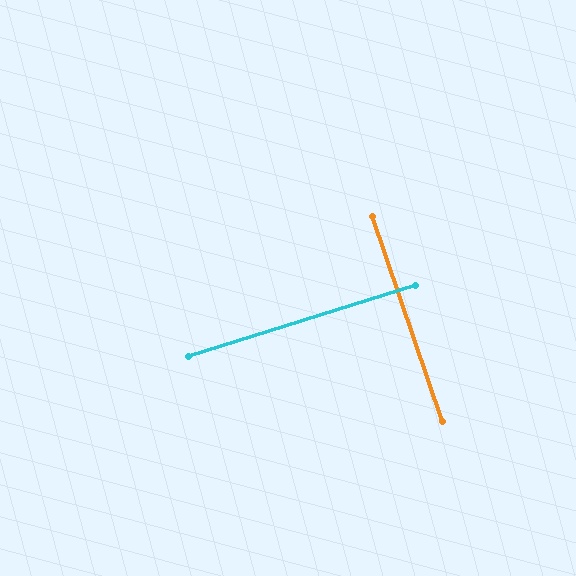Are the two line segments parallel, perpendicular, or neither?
Perpendicular — they meet at approximately 88°.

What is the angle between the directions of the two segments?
Approximately 88 degrees.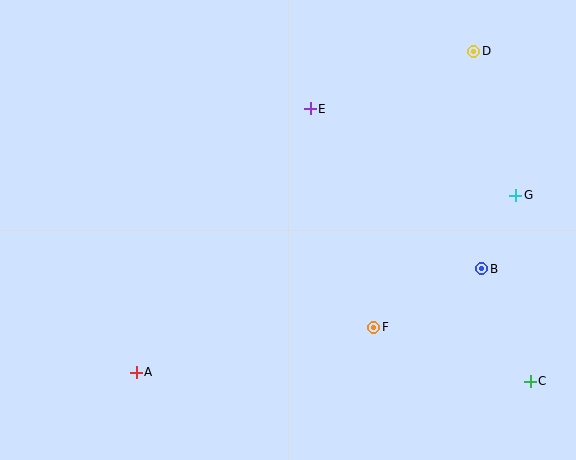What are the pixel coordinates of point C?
Point C is at (530, 381).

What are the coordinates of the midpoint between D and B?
The midpoint between D and B is at (478, 160).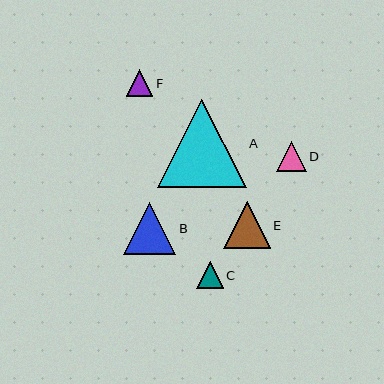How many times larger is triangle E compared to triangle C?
Triangle E is approximately 1.8 times the size of triangle C.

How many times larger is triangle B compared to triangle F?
Triangle B is approximately 2.0 times the size of triangle F.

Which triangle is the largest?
Triangle A is the largest with a size of approximately 89 pixels.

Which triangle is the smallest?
Triangle F is the smallest with a size of approximately 26 pixels.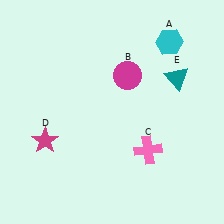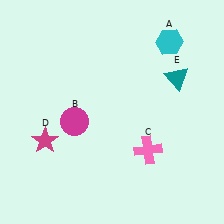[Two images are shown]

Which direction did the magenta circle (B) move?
The magenta circle (B) moved left.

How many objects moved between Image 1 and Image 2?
1 object moved between the two images.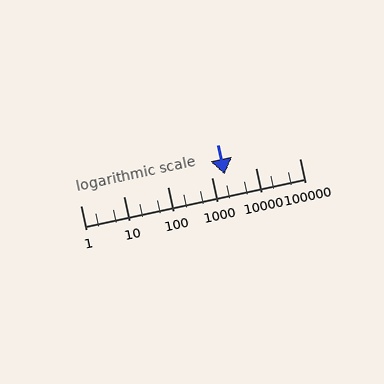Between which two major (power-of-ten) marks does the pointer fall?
The pointer is between 1000 and 10000.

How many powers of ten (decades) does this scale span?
The scale spans 5 decades, from 1 to 100000.